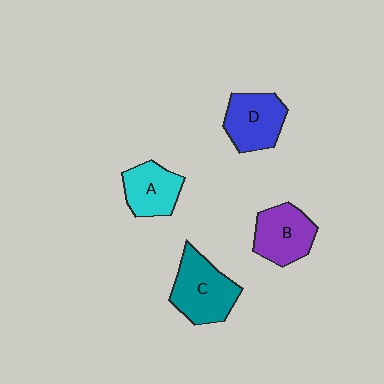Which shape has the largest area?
Shape C (teal).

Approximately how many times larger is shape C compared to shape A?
Approximately 1.4 times.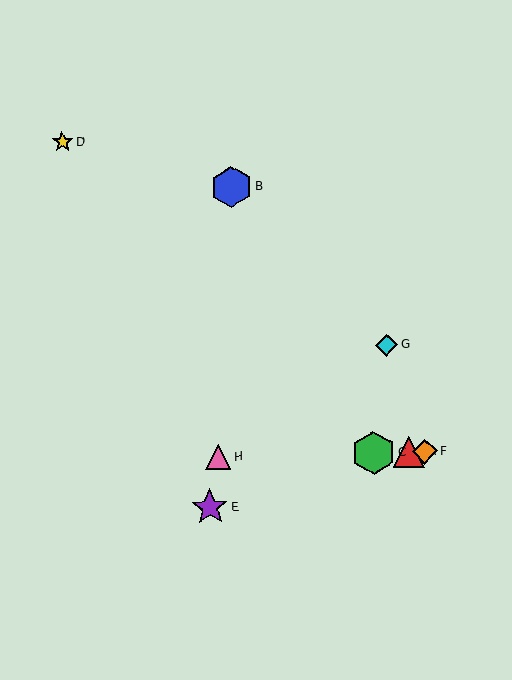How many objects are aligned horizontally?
4 objects (A, C, F, H) are aligned horizontally.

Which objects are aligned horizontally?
Objects A, C, F, H are aligned horizontally.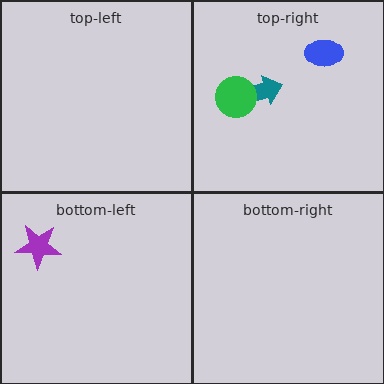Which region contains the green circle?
The top-right region.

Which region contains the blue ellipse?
The top-right region.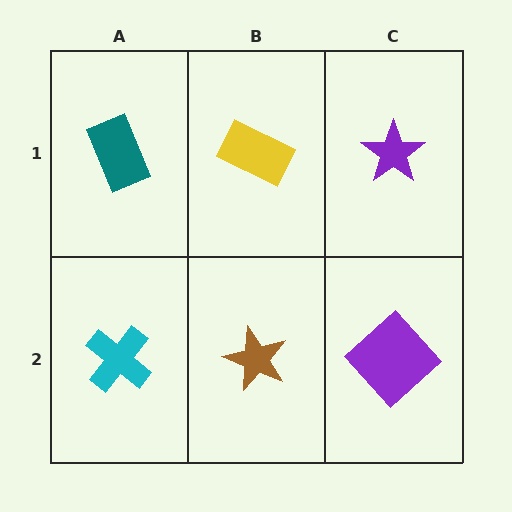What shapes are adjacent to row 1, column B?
A brown star (row 2, column B), a teal rectangle (row 1, column A), a purple star (row 1, column C).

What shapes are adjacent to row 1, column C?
A purple diamond (row 2, column C), a yellow rectangle (row 1, column B).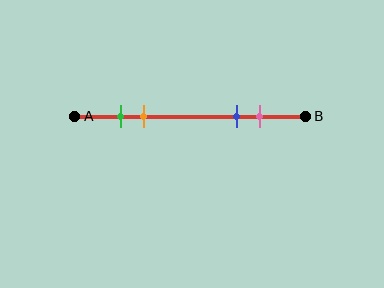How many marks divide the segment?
There are 4 marks dividing the segment.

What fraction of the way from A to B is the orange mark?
The orange mark is approximately 30% (0.3) of the way from A to B.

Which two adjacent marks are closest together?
The green and orange marks are the closest adjacent pair.